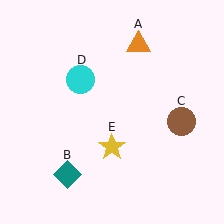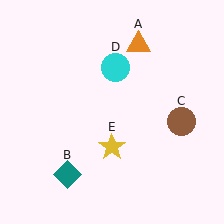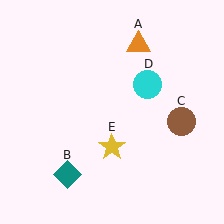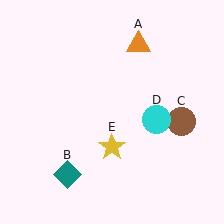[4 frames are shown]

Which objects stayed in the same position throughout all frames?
Orange triangle (object A) and teal diamond (object B) and brown circle (object C) and yellow star (object E) remained stationary.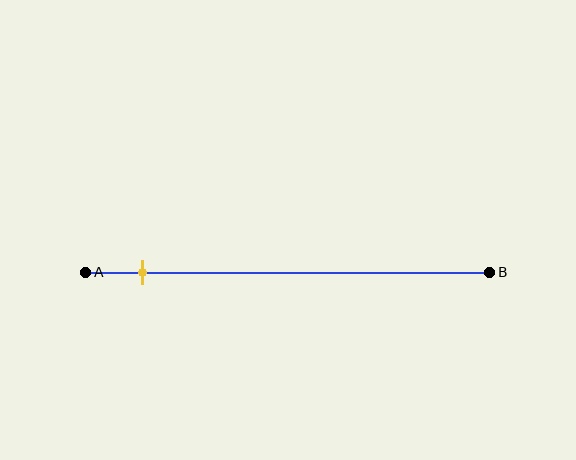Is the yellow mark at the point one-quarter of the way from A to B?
No, the mark is at about 15% from A, not at the 25% one-quarter point.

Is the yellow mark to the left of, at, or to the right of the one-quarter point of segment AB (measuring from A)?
The yellow mark is to the left of the one-quarter point of segment AB.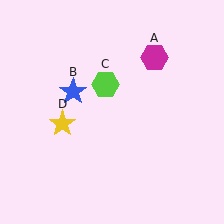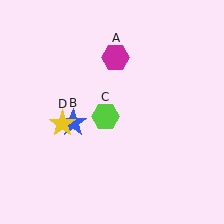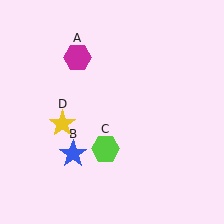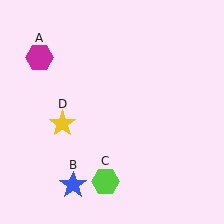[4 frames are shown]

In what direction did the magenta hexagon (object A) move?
The magenta hexagon (object A) moved left.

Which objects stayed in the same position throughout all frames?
Yellow star (object D) remained stationary.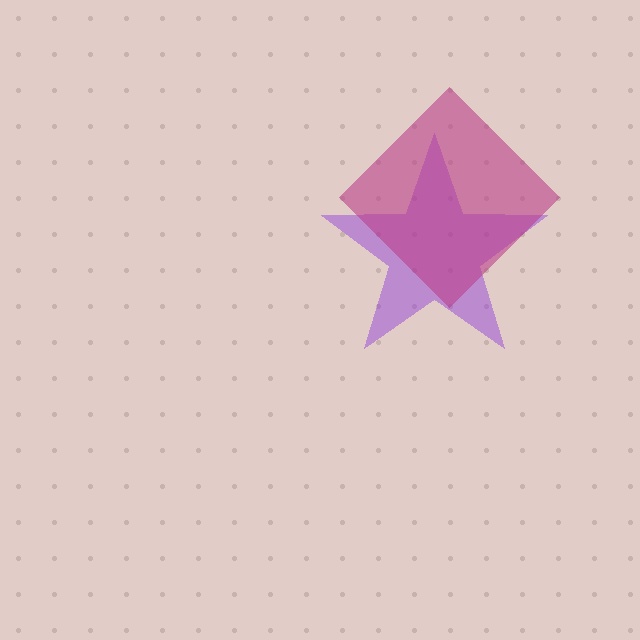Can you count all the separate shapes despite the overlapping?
Yes, there are 2 separate shapes.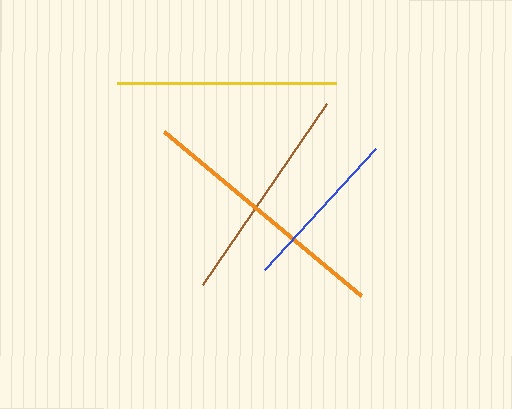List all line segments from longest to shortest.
From longest to shortest: orange, brown, yellow, blue.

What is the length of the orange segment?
The orange segment is approximately 256 pixels long.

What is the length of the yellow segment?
The yellow segment is approximately 219 pixels long.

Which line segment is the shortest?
The blue line is the shortest at approximately 164 pixels.